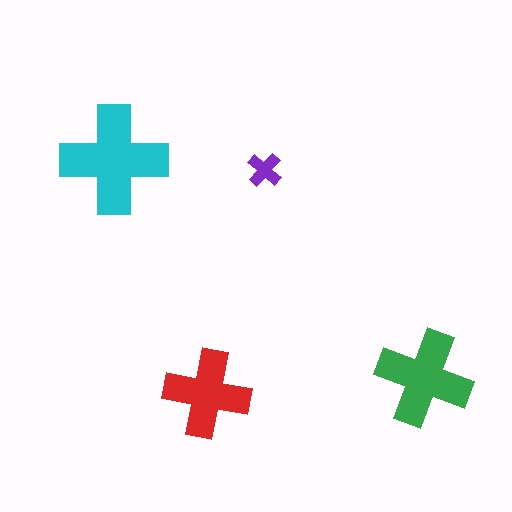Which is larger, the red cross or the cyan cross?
The cyan one.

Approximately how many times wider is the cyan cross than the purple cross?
About 3 times wider.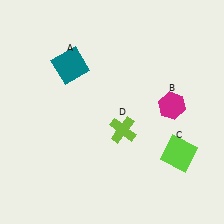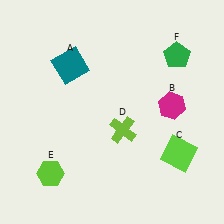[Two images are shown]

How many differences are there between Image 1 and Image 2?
There are 2 differences between the two images.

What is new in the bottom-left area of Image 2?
A lime hexagon (E) was added in the bottom-left area of Image 2.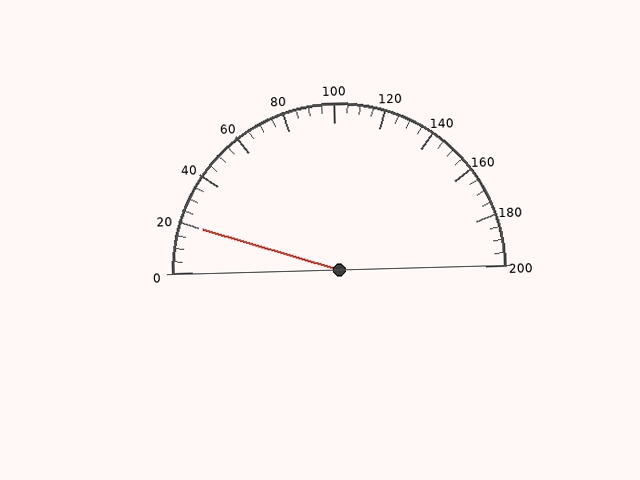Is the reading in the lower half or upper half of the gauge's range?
The reading is in the lower half of the range (0 to 200).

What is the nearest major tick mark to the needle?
The nearest major tick mark is 20.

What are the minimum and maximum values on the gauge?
The gauge ranges from 0 to 200.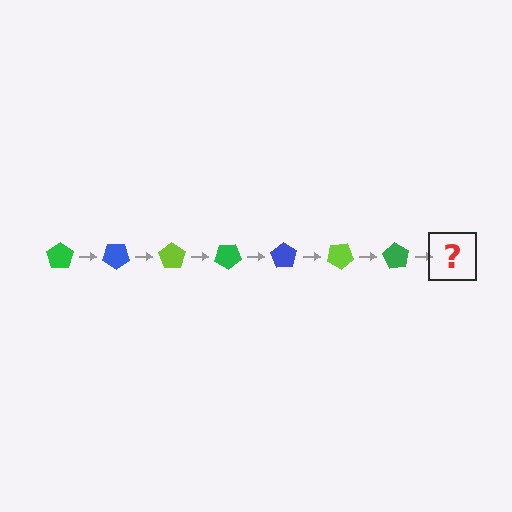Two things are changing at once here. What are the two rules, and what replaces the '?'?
The two rules are that it rotates 35 degrees each step and the color cycles through green, blue, and lime. The '?' should be a blue pentagon, rotated 245 degrees from the start.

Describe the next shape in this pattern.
It should be a blue pentagon, rotated 245 degrees from the start.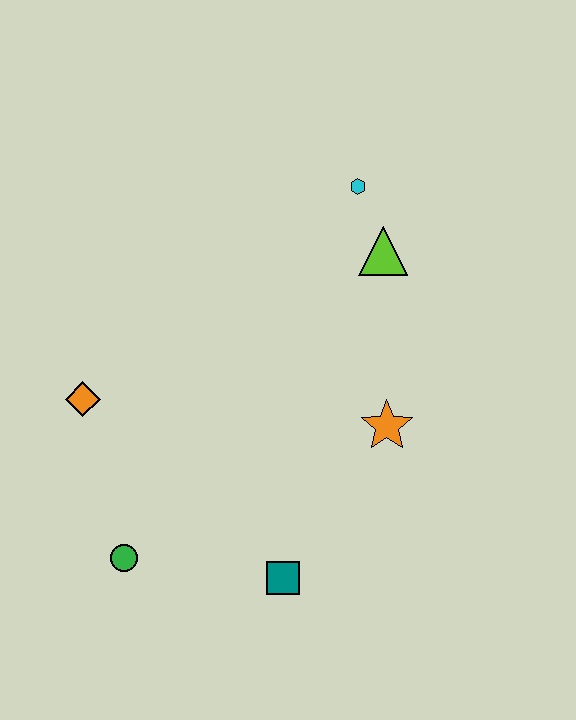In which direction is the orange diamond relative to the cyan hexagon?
The orange diamond is to the left of the cyan hexagon.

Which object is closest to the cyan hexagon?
The lime triangle is closest to the cyan hexagon.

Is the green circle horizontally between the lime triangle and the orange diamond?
Yes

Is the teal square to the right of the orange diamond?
Yes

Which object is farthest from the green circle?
The cyan hexagon is farthest from the green circle.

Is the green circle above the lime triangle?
No